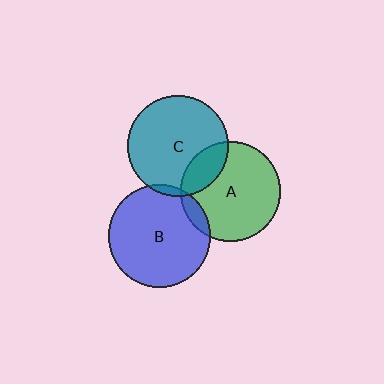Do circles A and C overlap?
Yes.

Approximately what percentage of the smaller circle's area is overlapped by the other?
Approximately 20%.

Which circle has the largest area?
Circle B (blue).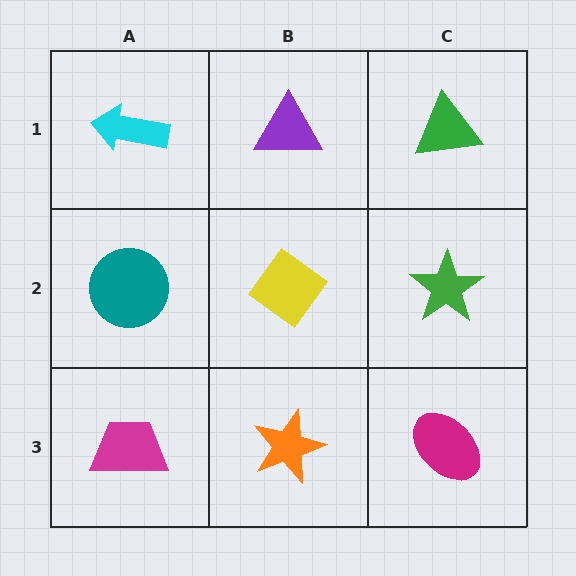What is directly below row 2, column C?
A magenta ellipse.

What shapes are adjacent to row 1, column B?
A yellow diamond (row 2, column B), a cyan arrow (row 1, column A), a green triangle (row 1, column C).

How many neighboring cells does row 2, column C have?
3.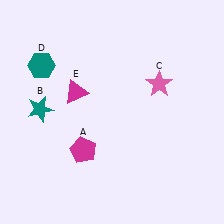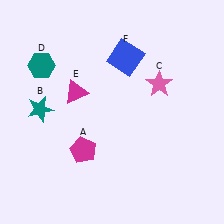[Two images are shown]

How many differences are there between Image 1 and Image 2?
There is 1 difference between the two images.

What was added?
A blue square (F) was added in Image 2.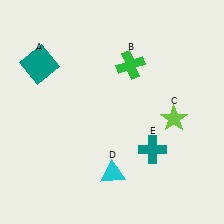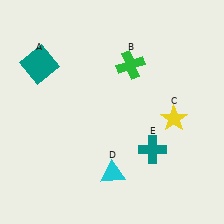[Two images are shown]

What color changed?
The star (C) changed from lime in Image 1 to yellow in Image 2.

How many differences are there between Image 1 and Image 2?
There is 1 difference between the two images.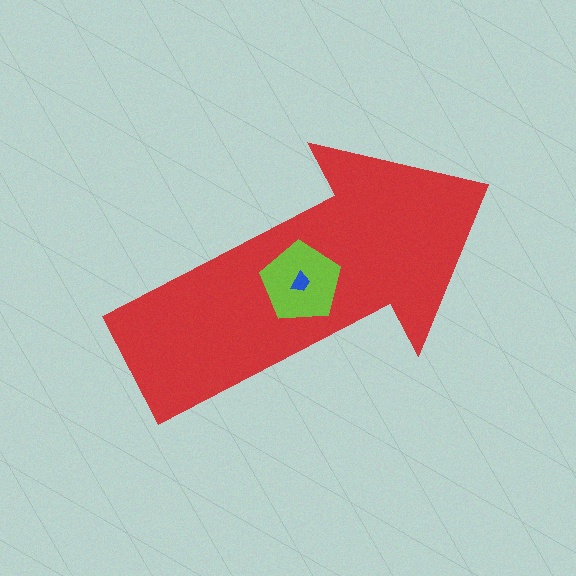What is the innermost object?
The blue trapezoid.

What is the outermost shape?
The red arrow.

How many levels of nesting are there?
3.